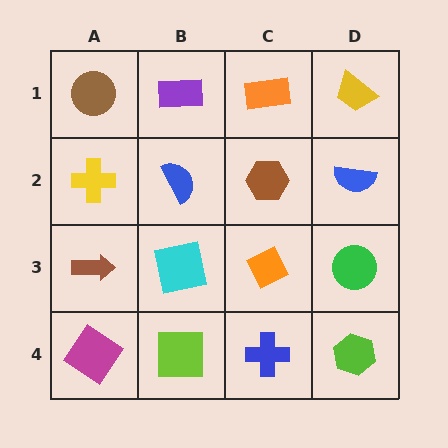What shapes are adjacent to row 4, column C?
An orange diamond (row 3, column C), a lime square (row 4, column B), a lime hexagon (row 4, column D).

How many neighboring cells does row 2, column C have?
4.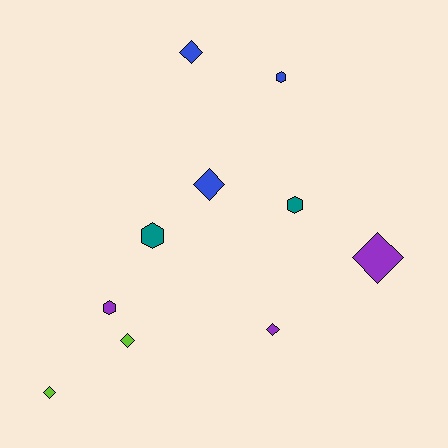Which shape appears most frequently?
Diamond, with 6 objects.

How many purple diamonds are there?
There are 2 purple diamonds.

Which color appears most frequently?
Blue, with 3 objects.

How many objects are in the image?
There are 10 objects.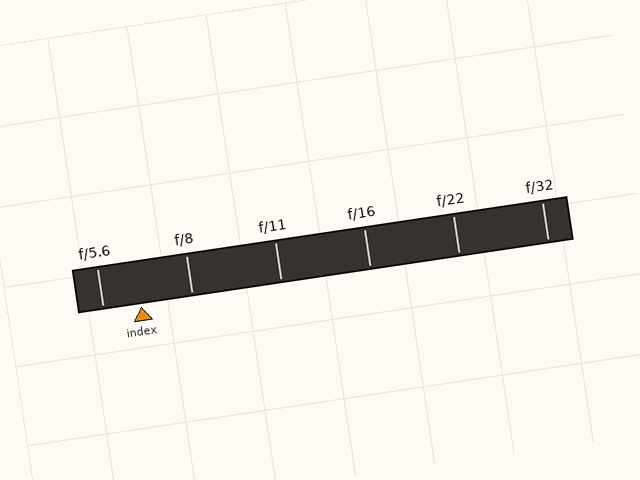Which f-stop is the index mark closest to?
The index mark is closest to f/5.6.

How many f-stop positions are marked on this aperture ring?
There are 6 f-stop positions marked.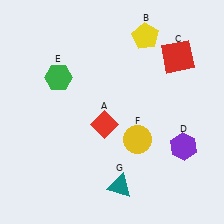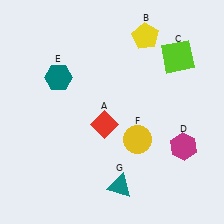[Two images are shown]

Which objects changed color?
C changed from red to lime. D changed from purple to magenta. E changed from green to teal.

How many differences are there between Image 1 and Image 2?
There are 3 differences between the two images.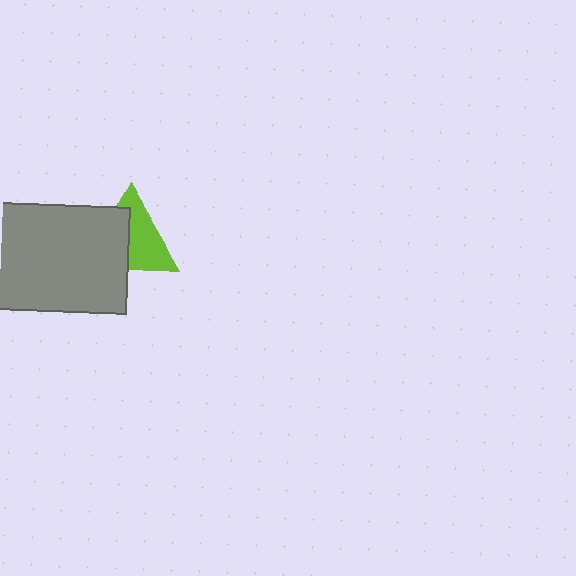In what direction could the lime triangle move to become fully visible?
The lime triangle could move toward the upper-right. That would shift it out from behind the gray rectangle entirely.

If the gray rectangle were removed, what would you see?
You would see the complete lime triangle.